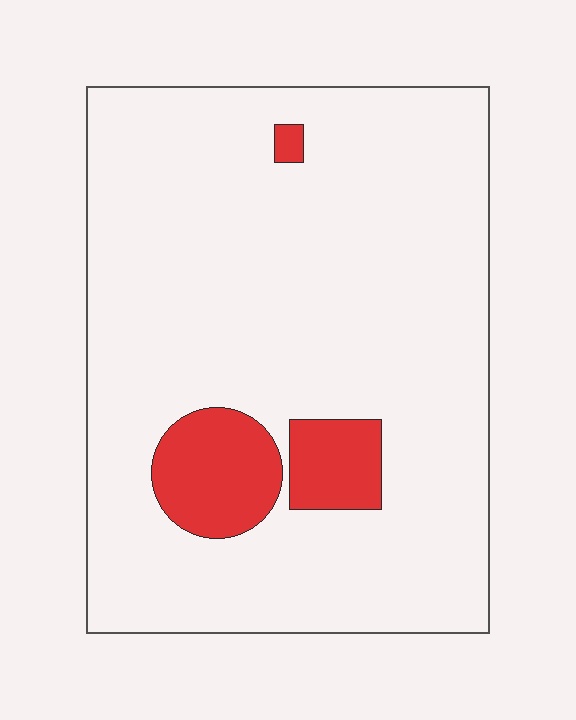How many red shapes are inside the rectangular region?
3.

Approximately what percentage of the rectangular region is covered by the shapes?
Approximately 10%.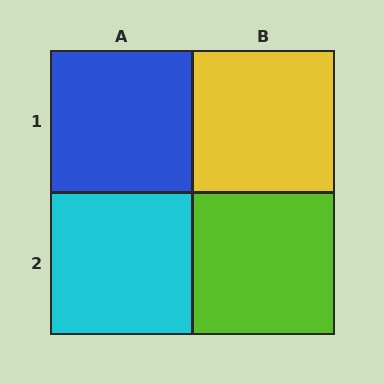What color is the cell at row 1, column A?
Blue.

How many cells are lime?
1 cell is lime.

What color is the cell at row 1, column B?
Yellow.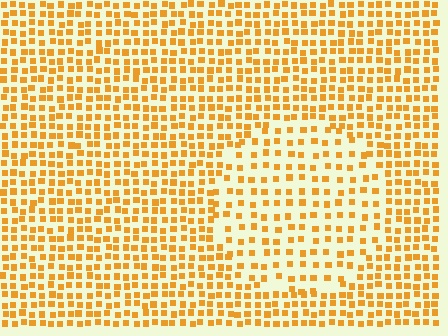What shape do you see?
I see a circle.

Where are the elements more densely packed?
The elements are more densely packed outside the circle boundary.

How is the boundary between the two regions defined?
The boundary is defined by a change in element density (approximately 1.7x ratio). All elements are the same color, size, and shape.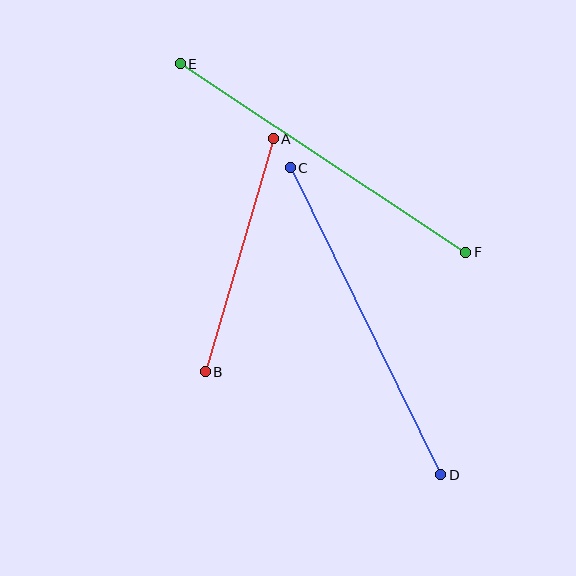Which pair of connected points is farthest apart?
Points E and F are farthest apart.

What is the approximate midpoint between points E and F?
The midpoint is at approximately (323, 158) pixels.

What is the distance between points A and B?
The distance is approximately 243 pixels.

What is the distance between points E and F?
The distance is approximately 342 pixels.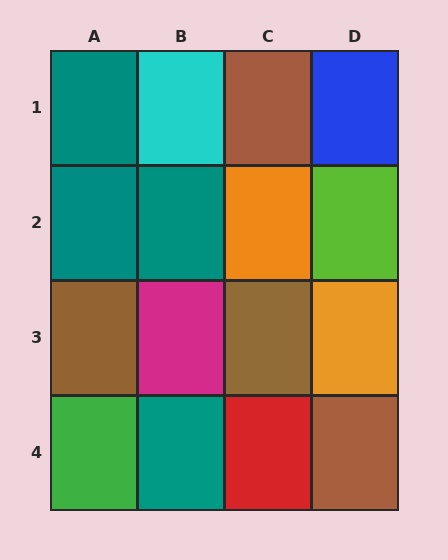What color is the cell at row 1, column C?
Brown.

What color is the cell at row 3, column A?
Brown.